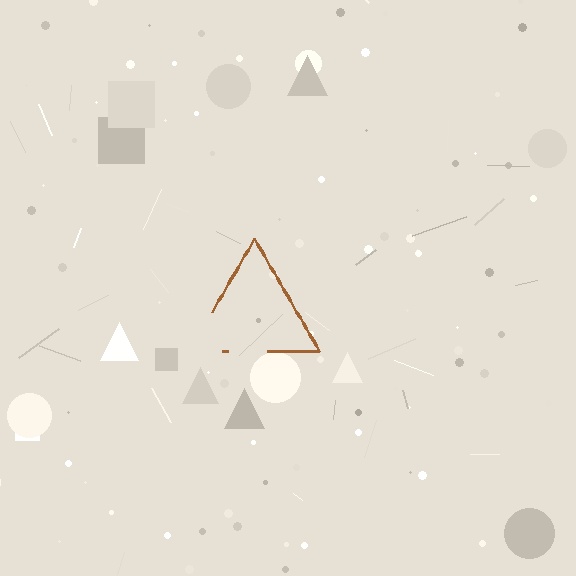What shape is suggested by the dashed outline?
The dashed outline suggests a triangle.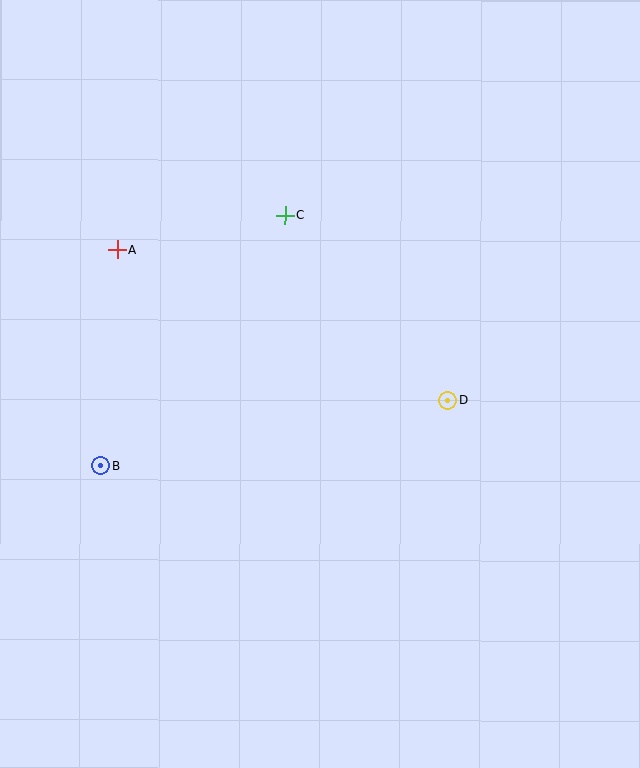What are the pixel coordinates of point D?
Point D is at (447, 401).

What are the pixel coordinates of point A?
Point A is at (118, 250).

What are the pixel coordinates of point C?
Point C is at (285, 215).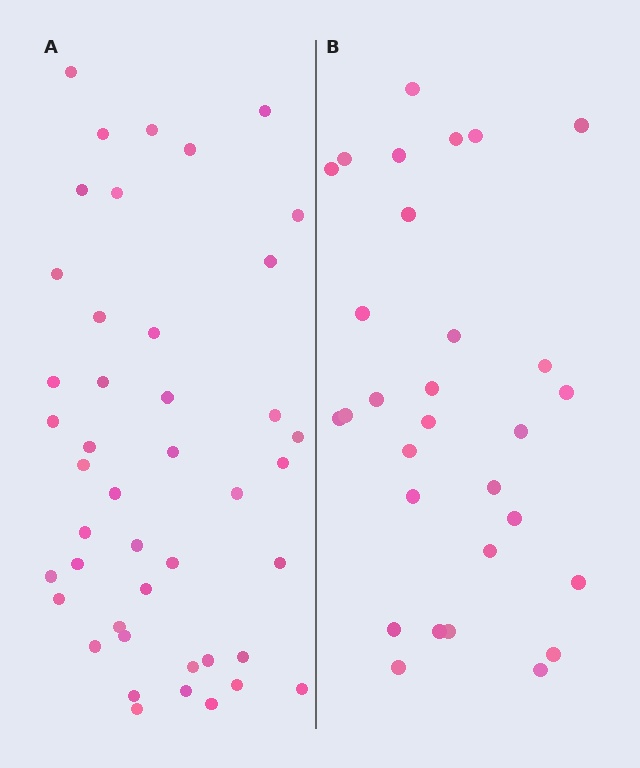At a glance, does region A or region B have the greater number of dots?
Region A (the left region) has more dots.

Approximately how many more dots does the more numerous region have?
Region A has approximately 15 more dots than region B.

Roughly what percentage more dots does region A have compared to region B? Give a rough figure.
About 45% more.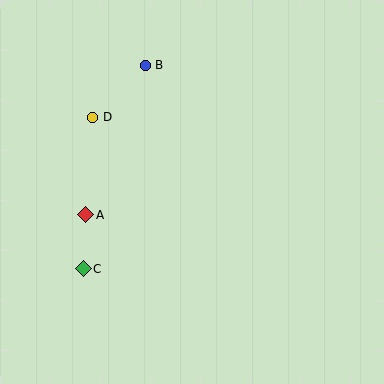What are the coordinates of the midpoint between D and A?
The midpoint between D and A is at (89, 166).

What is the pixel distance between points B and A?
The distance between B and A is 161 pixels.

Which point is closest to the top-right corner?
Point B is closest to the top-right corner.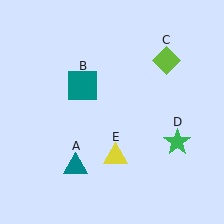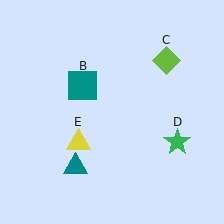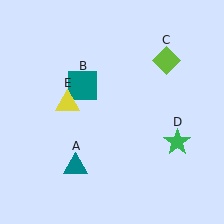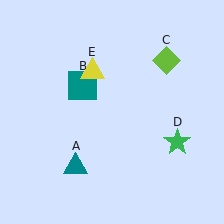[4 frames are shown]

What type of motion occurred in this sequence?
The yellow triangle (object E) rotated clockwise around the center of the scene.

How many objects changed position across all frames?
1 object changed position: yellow triangle (object E).